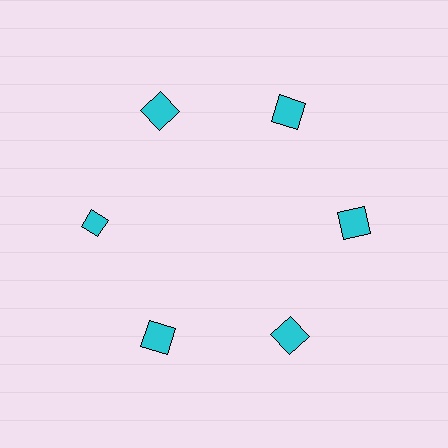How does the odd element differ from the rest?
It has a different shape: diamond instead of square.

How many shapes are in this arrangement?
There are 6 shapes arranged in a ring pattern.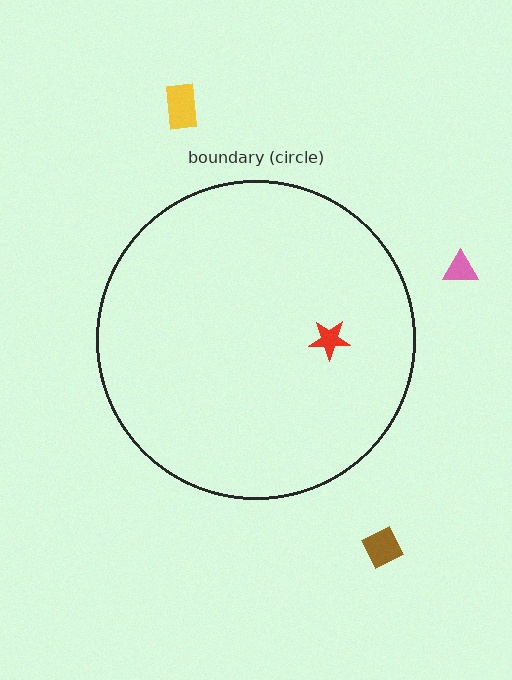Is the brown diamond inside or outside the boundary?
Outside.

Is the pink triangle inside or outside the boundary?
Outside.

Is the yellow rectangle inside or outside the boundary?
Outside.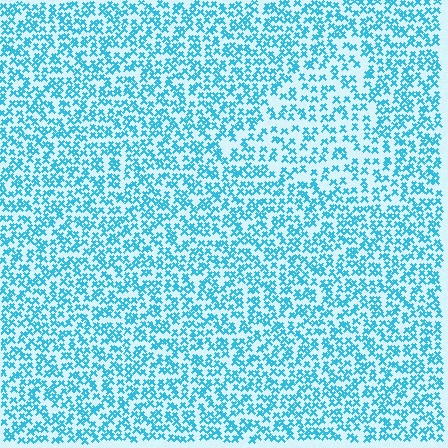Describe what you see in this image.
The image contains small cyan elements arranged at two different densities. A triangle-shaped region is visible where the elements are less densely packed than the surrounding area.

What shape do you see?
I see a triangle.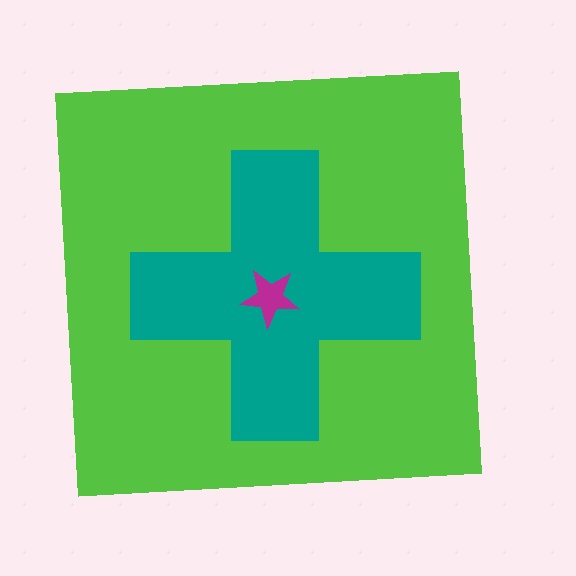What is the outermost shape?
The lime square.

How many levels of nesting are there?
3.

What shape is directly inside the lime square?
The teal cross.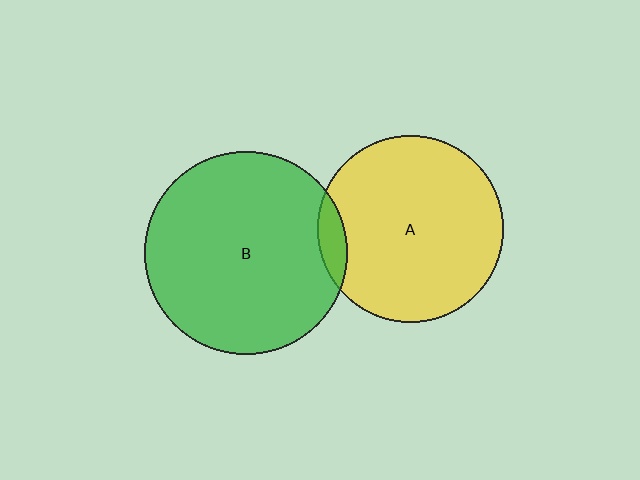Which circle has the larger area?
Circle B (green).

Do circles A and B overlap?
Yes.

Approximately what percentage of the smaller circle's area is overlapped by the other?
Approximately 5%.